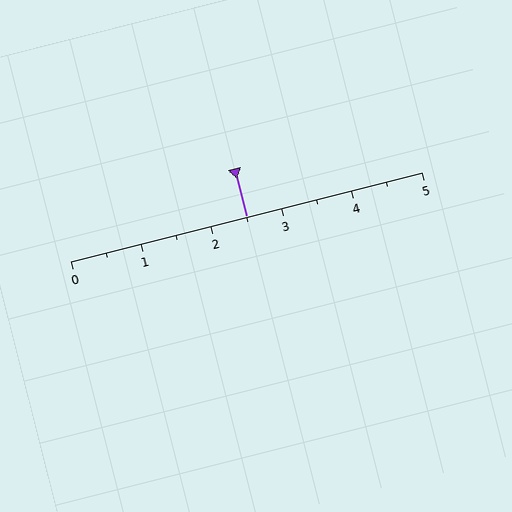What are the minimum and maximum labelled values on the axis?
The axis runs from 0 to 5.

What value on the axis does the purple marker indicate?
The marker indicates approximately 2.5.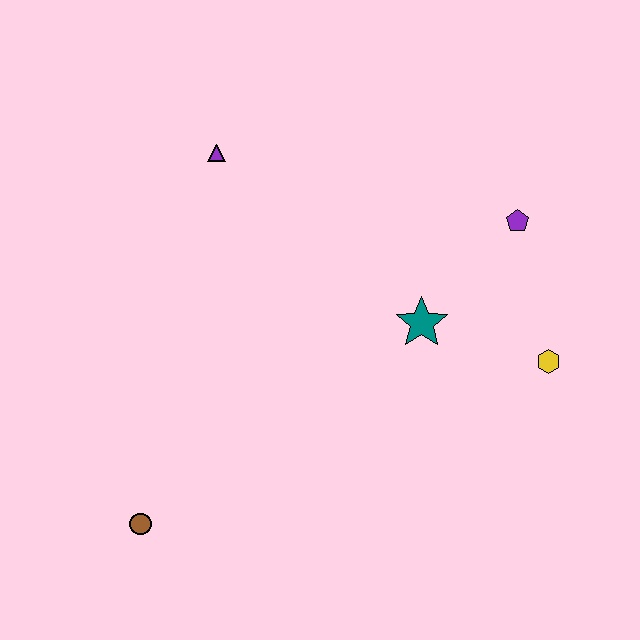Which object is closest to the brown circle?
The teal star is closest to the brown circle.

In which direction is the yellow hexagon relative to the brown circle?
The yellow hexagon is to the right of the brown circle.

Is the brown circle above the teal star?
No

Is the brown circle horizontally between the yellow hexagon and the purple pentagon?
No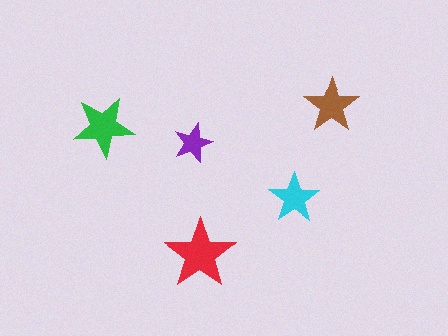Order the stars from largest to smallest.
the red one, the green one, the brown one, the cyan one, the purple one.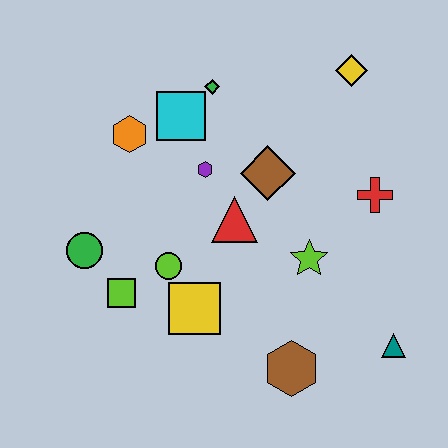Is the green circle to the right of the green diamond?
No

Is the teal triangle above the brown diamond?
No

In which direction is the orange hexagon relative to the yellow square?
The orange hexagon is above the yellow square.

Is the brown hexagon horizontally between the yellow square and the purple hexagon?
No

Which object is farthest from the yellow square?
The yellow diamond is farthest from the yellow square.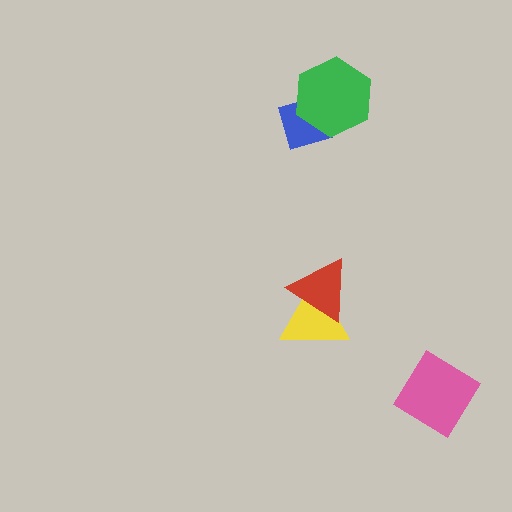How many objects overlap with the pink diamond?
0 objects overlap with the pink diamond.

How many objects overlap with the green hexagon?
1 object overlaps with the green hexagon.